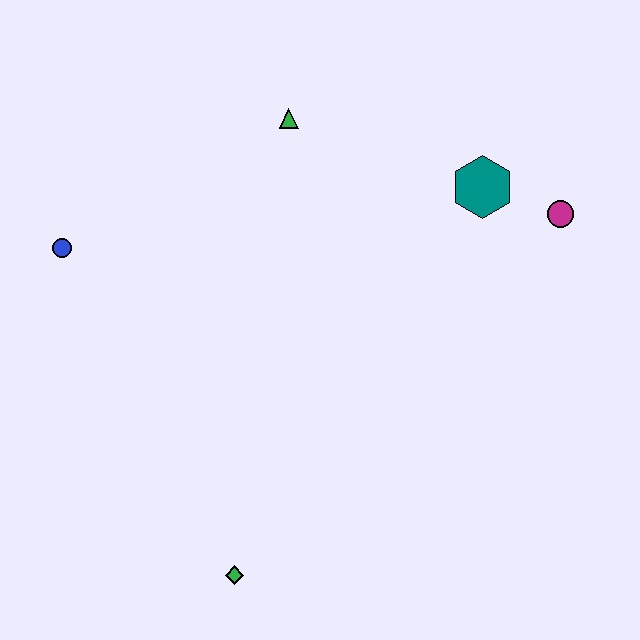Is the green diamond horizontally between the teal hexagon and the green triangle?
No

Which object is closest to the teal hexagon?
The magenta circle is closest to the teal hexagon.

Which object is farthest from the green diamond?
The magenta circle is farthest from the green diamond.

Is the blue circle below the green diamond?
No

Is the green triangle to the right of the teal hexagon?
No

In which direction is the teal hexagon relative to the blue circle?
The teal hexagon is to the right of the blue circle.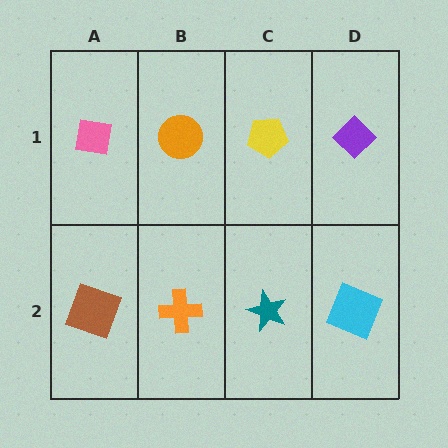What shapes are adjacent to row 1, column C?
A teal star (row 2, column C), an orange circle (row 1, column B), a purple diamond (row 1, column D).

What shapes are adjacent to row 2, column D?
A purple diamond (row 1, column D), a teal star (row 2, column C).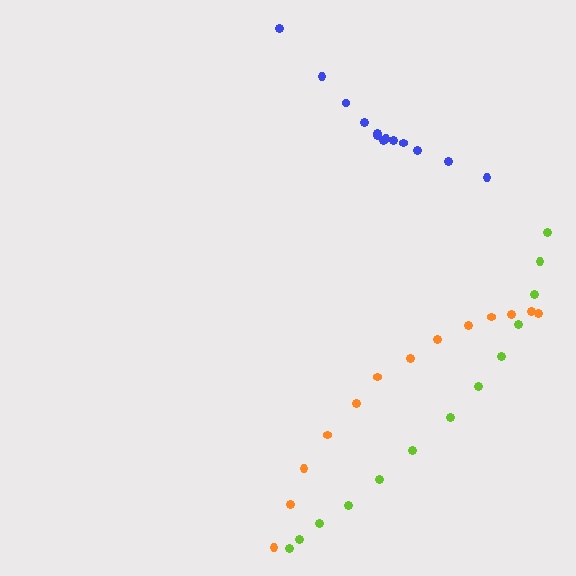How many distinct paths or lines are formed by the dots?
There are 3 distinct paths.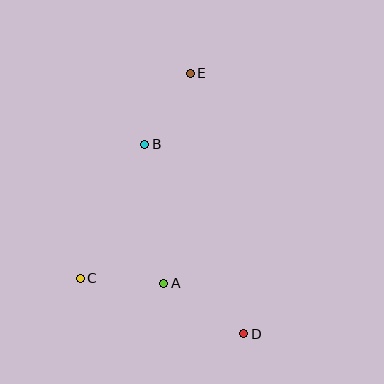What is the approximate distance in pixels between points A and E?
The distance between A and E is approximately 212 pixels.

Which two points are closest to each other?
Points A and C are closest to each other.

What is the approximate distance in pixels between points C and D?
The distance between C and D is approximately 173 pixels.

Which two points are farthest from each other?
Points D and E are farthest from each other.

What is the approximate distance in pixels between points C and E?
The distance between C and E is approximately 233 pixels.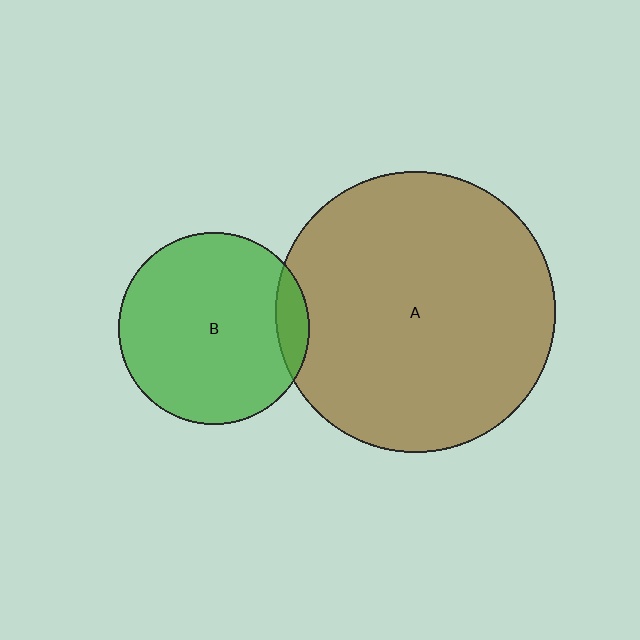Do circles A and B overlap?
Yes.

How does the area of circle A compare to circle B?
Approximately 2.2 times.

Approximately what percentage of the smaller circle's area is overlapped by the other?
Approximately 10%.